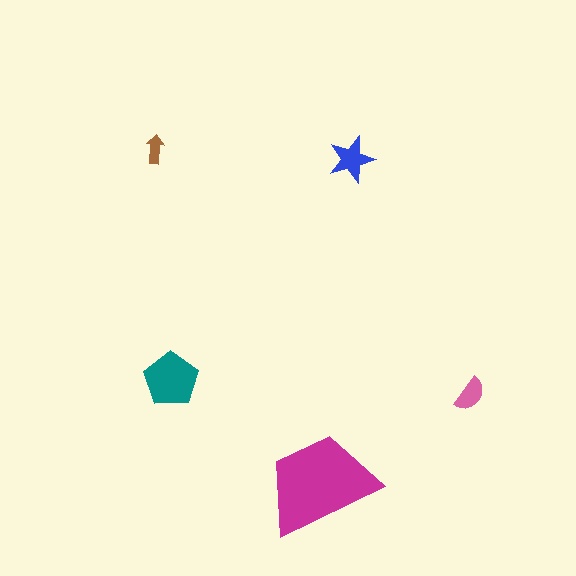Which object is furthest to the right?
The pink semicircle is rightmost.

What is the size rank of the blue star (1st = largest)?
3rd.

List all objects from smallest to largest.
The brown arrow, the pink semicircle, the blue star, the teal pentagon, the magenta trapezoid.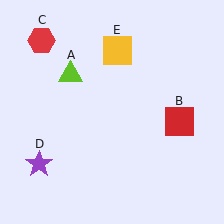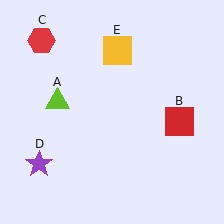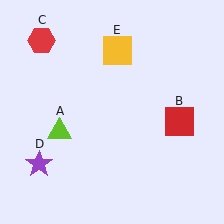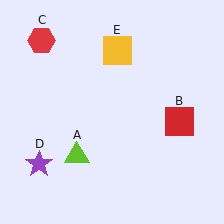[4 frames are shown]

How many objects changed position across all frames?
1 object changed position: lime triangle (object A).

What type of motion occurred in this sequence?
The lime triangle (object A) rotated counterclockwise around the center of the scene.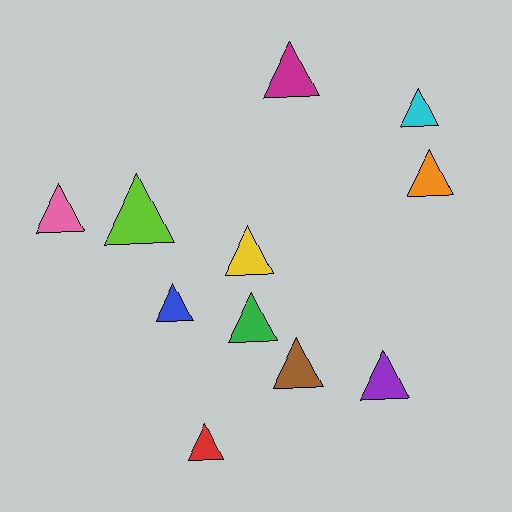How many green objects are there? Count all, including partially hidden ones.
There is 1 green object.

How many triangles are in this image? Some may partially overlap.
There are 11 triangles.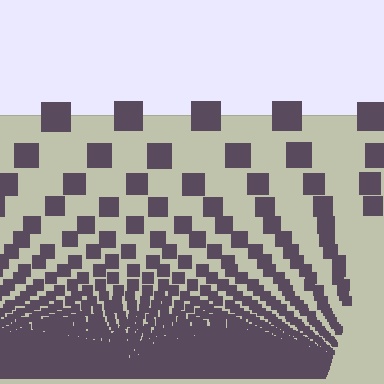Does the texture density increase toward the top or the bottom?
Density increases toward the bottom.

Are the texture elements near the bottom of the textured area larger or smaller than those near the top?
Smaller. The gradient is inverted — elements near the bottom are smaller and denser.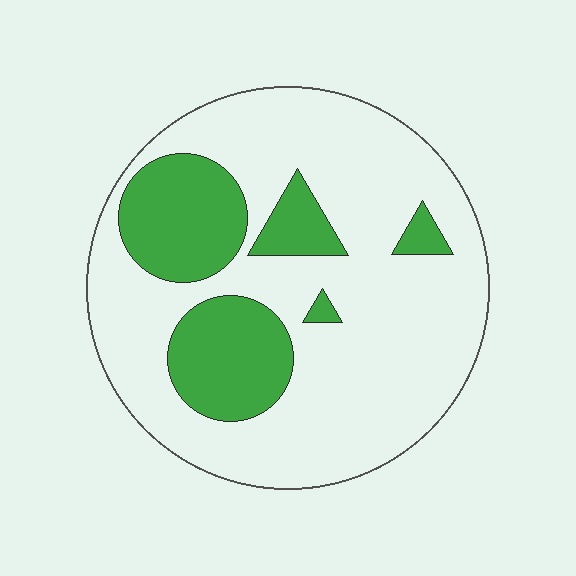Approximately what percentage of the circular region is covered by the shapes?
Approximately 25%.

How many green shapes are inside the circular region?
5.